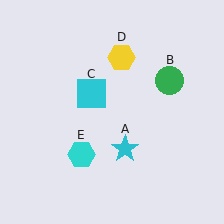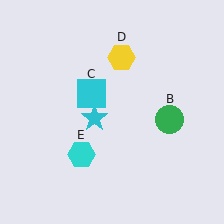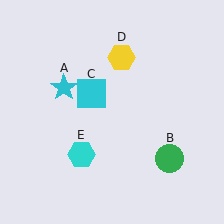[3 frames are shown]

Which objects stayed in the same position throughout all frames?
Cyan square (object C) and yellow hexagon (object D) and cyan hexagon (object E) remained stationary.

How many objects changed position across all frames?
2 objects changed position: cyan star (object A), green circle (object B).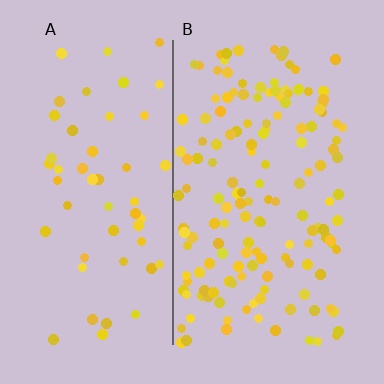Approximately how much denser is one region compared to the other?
Approximately 2.8× — region B over region A.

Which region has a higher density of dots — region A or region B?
B (the right).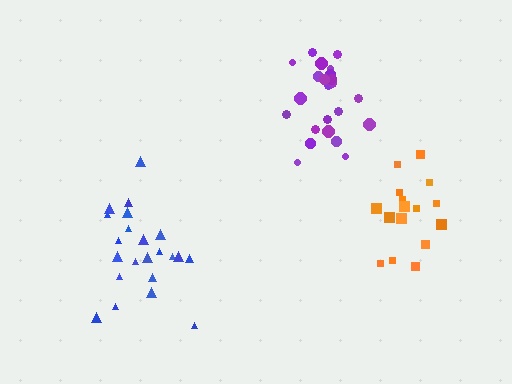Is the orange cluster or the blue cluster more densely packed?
Blue.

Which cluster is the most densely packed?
Purple.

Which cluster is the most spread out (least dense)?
Orange.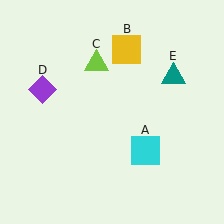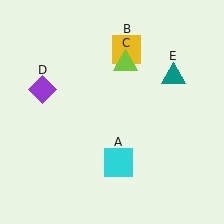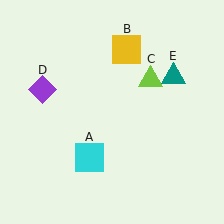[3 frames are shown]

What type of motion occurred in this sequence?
The cyan square (object A), lime triangle (object C) rotated clockwise around the center of the scene.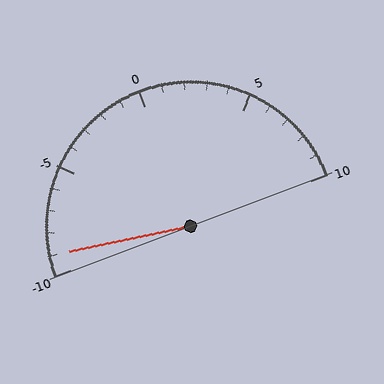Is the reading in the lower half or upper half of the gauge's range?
The reading is in the lower half of the range (-10 to 10).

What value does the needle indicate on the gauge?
The needle indicates approximately -9.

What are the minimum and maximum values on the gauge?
The gauge ranges from -10 to 10.